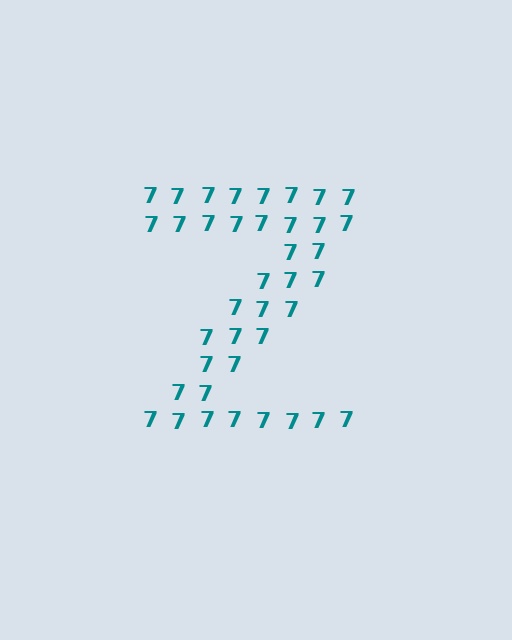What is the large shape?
The large shape is the letter Z.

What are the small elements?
The small elements are digit 7's.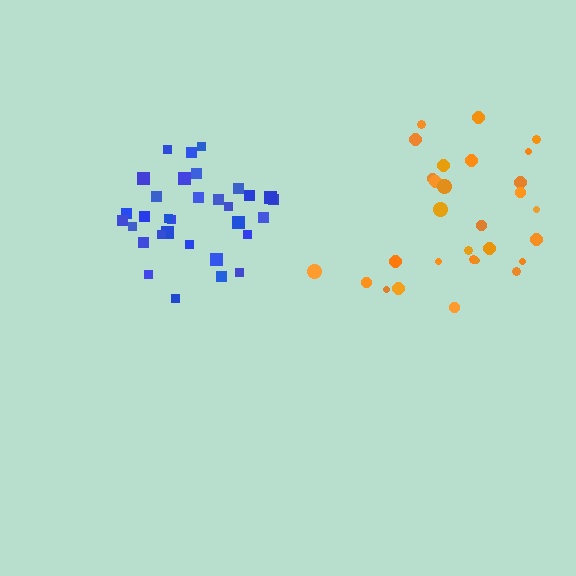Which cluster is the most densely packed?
Blue.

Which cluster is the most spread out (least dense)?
Orange.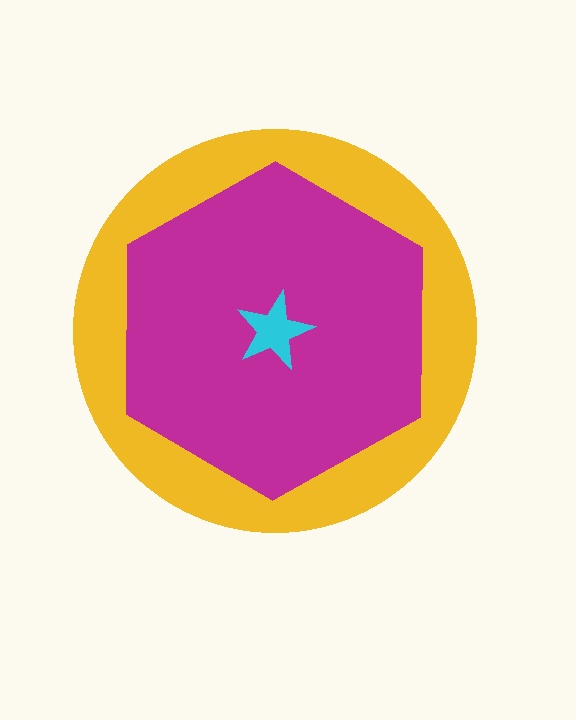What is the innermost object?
The cyan star.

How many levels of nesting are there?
3.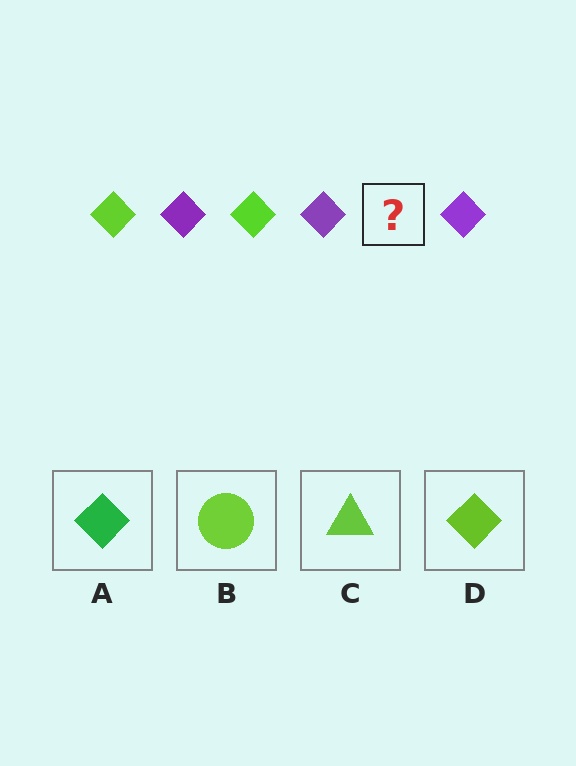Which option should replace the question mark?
Option D.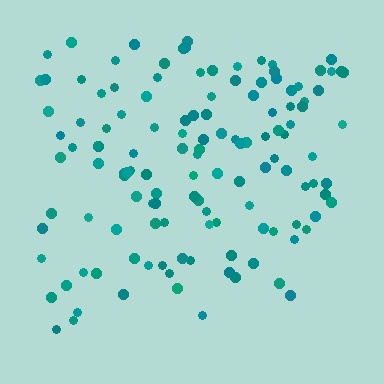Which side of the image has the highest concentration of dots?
The top.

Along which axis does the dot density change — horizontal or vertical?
Vertical.